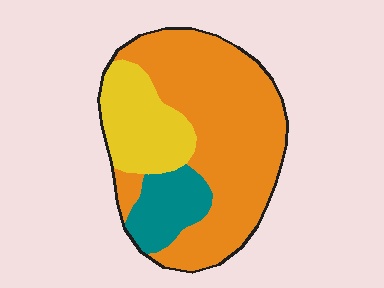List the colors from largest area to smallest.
From largest to smallest: orange, yellow, teal.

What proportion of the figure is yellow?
Yellow takes up about one fifth (1/5) of the figure.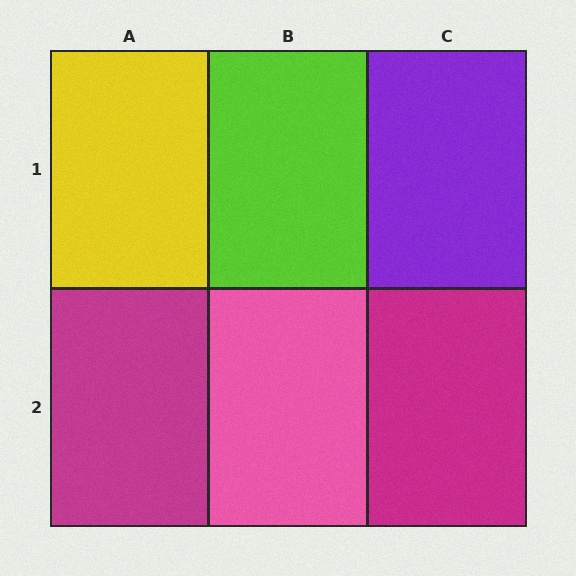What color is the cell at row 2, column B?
Pink.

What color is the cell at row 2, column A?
Magenta.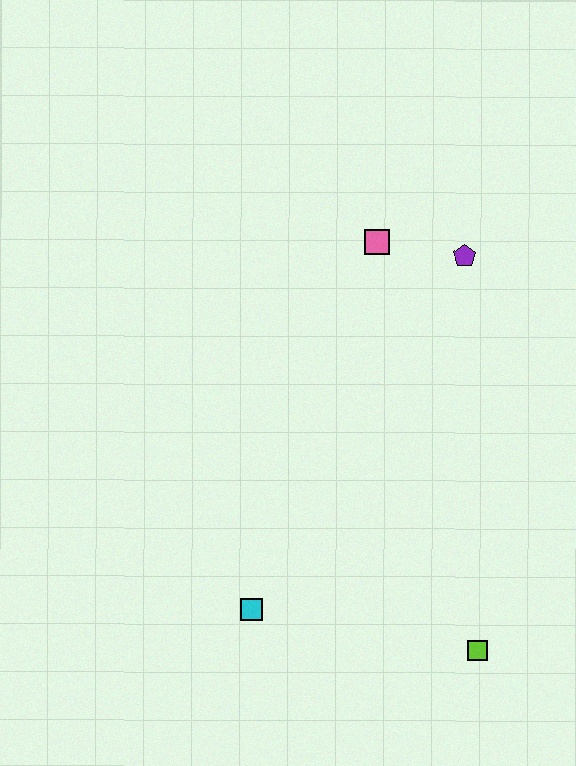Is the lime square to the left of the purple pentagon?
No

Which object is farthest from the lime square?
The pink square is farthest from the lime square.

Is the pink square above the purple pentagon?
Yes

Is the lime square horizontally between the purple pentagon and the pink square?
No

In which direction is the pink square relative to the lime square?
The pink square is above the lime square.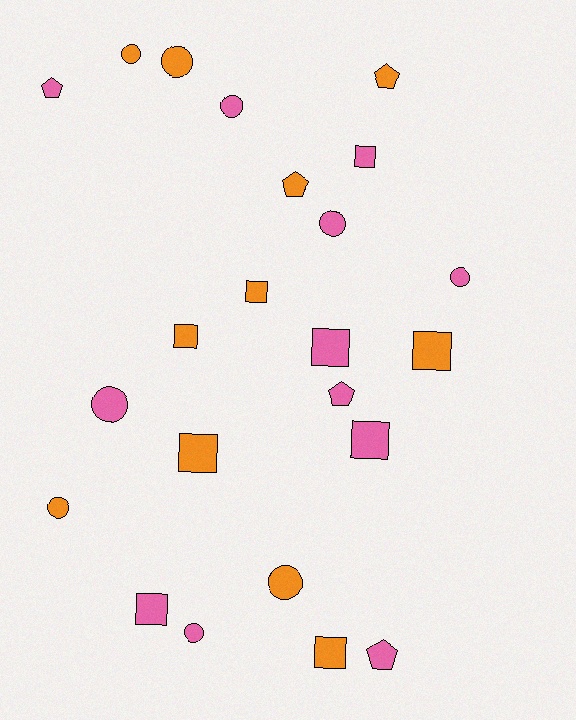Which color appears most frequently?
Pink, with 12 objects.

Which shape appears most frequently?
Circle, with 9 objects.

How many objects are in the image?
There are 23 objects.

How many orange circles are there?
There are 4 orange circles.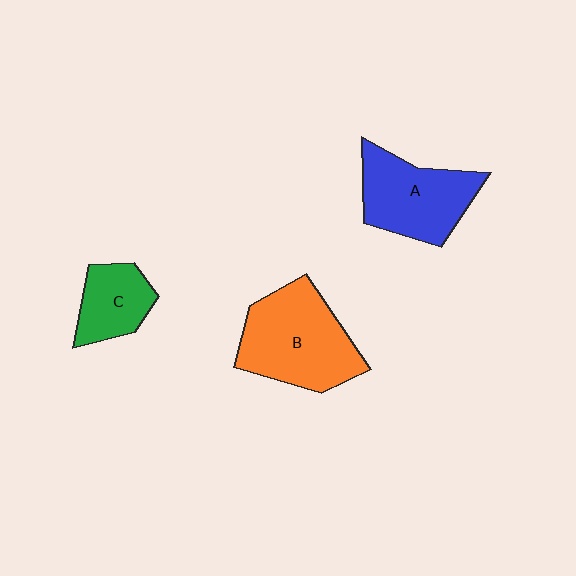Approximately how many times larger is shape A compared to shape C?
Approximately 1.6 times.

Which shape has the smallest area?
Shape C (green).